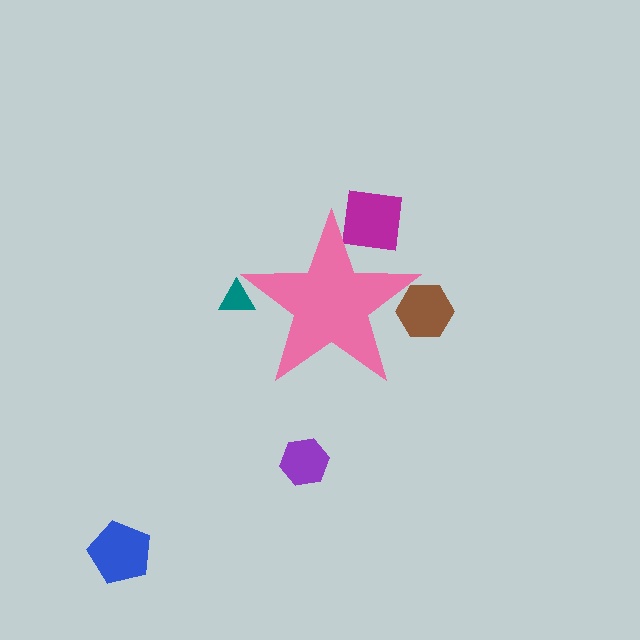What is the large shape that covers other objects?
A pink star.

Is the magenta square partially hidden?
Yes, the magenta square is partially hidden behind the pink star.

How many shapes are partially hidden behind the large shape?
3 shapes are partially hidden.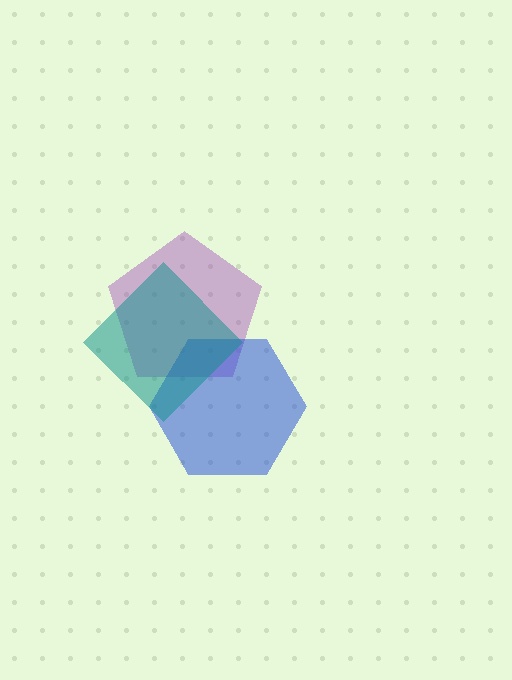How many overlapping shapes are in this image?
There are 3 overlapping shapes in the image.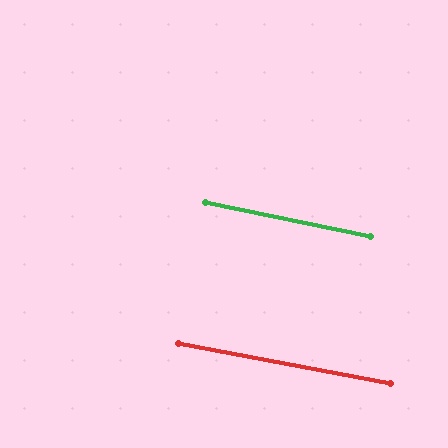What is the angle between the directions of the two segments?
Approximately 0 degrees.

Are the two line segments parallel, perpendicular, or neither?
Parallel — their directions differ by only 0.5°.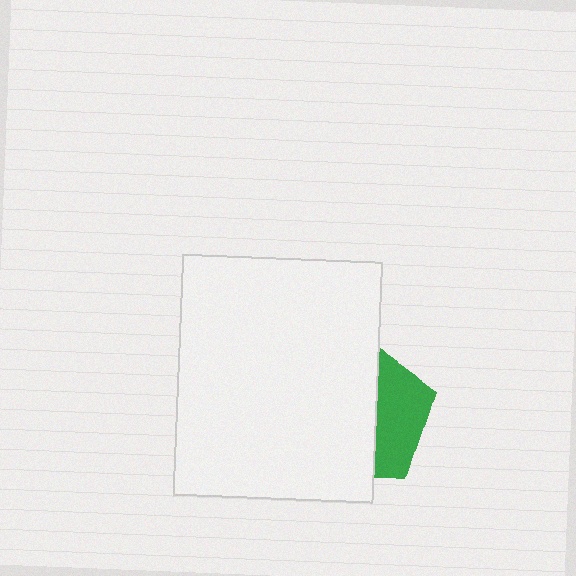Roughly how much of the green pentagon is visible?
A small part of it is visible (roughly 36%).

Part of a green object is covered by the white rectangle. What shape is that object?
It is a pentagon.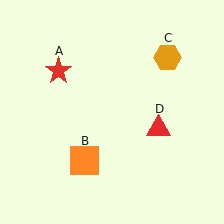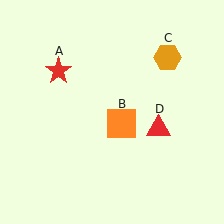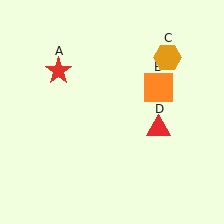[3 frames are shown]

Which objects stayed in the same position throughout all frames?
Red star (object A) and orange hexagon (object C) and red triangle (object D) remained stationary.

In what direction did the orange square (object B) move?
The orange square (object B) moved up and to the right.